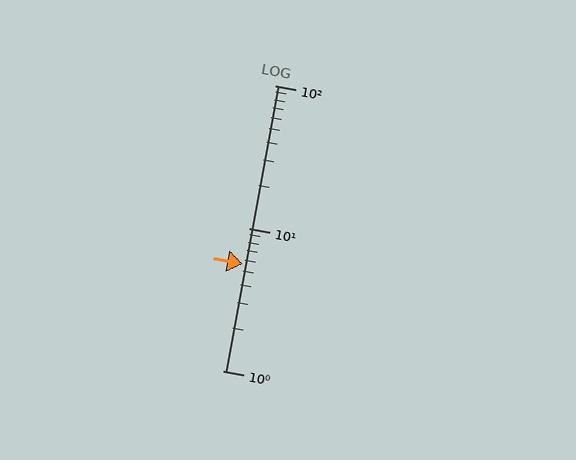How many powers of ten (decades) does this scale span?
The scale spans 2 decades, from 1 to 100.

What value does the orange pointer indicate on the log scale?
The pointer indicates approximately 5.6.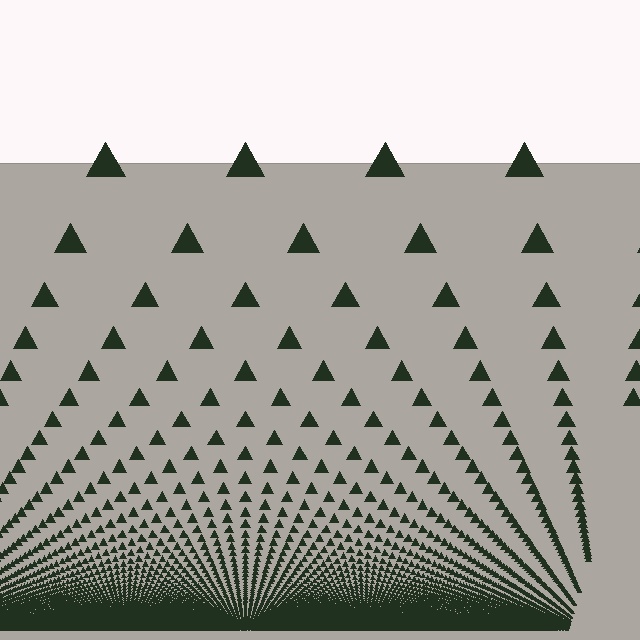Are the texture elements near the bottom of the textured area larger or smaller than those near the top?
Smaller. The gradient is inverted — elements near the bottom are smaller and denser.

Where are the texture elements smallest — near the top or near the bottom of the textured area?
Near the bottom.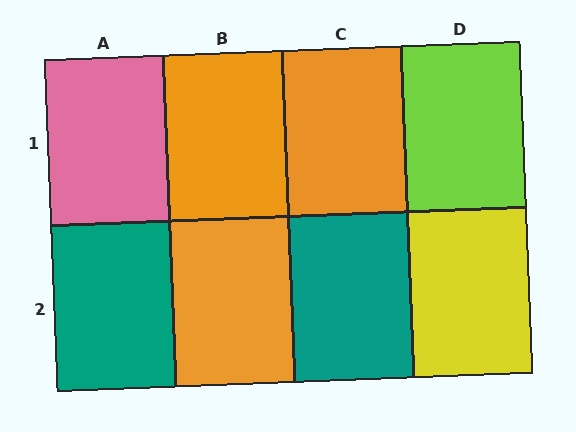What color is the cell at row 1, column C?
Orange.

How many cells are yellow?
1 cell is yellow.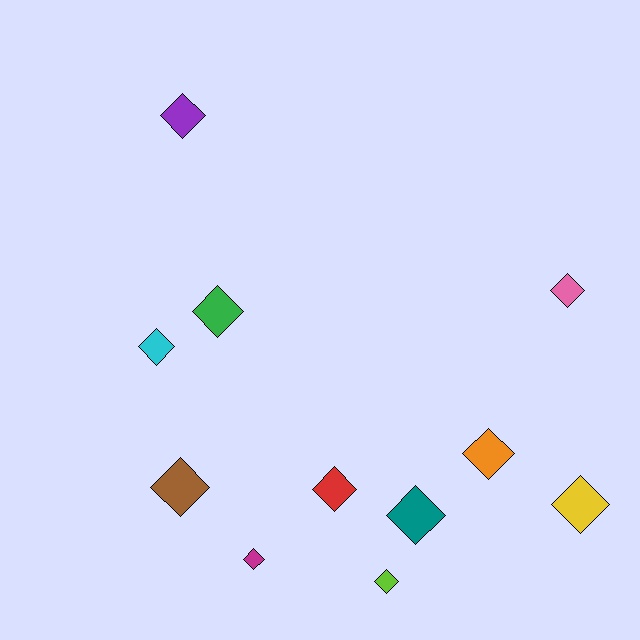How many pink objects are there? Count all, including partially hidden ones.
There is 1 pink object.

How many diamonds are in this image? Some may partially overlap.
There are 11 diamonds.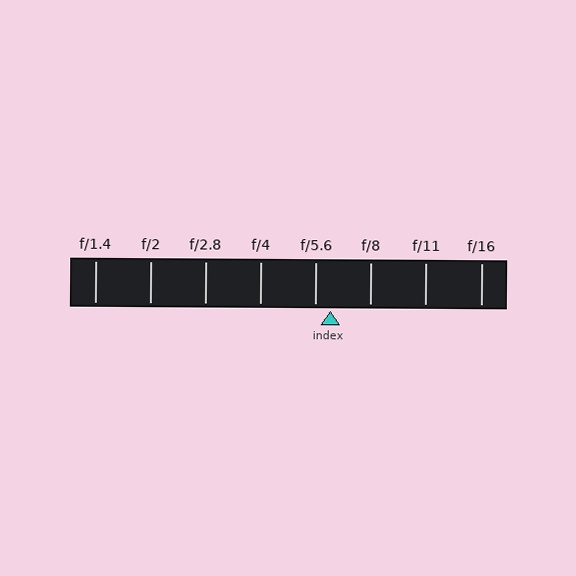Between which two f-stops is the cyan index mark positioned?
The index mark is between f/5.6 and f/8.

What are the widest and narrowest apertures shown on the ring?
The widest aperture shown is f/1.4 and the narrowest is f/16.